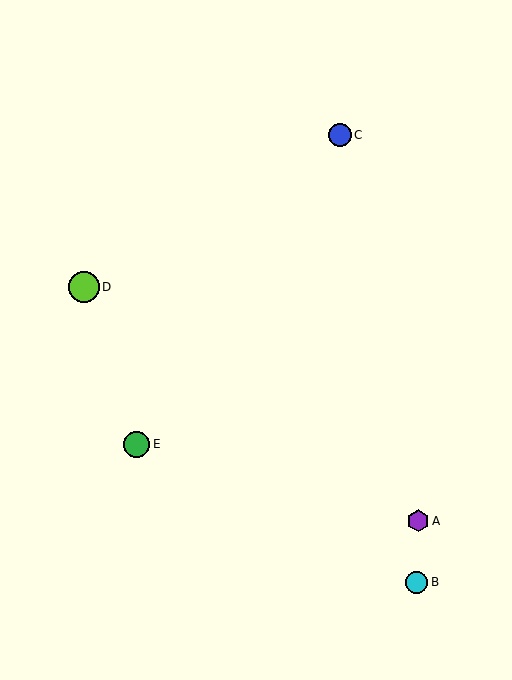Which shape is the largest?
The lime circle (labeled D) is the largest.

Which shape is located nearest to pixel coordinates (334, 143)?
The blue circle (labeled C) at (340, 135) is nearest to that location.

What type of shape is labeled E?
Shape E is a green circle.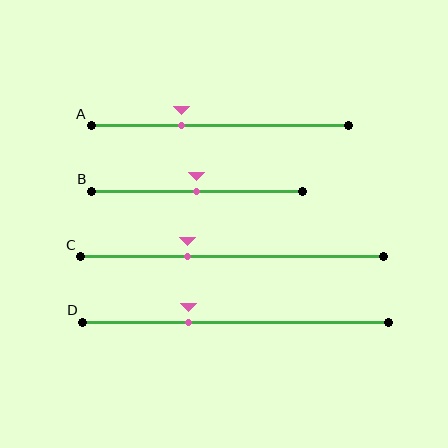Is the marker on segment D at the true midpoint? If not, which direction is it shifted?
No, the marker on segment D is shifted to the left by about 15% of the segment length.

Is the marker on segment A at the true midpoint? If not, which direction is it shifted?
No, the marker on segment A is shifted to the left by about 15% of the segment length.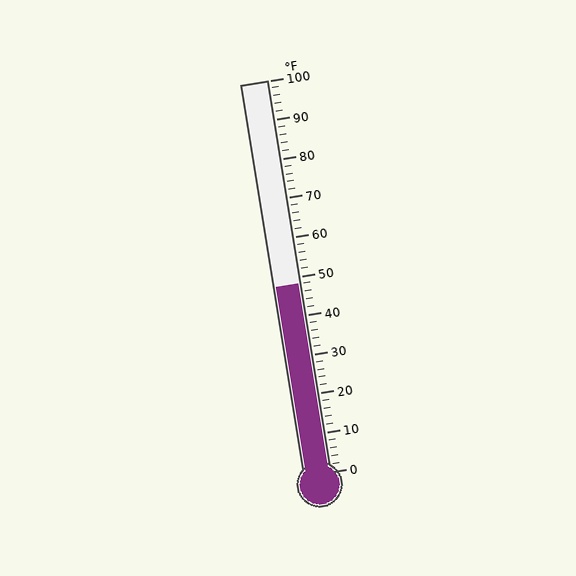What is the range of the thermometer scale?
The thermometer scale ranges from 0°F to 100°F.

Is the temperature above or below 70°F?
The temperature is below 70°F.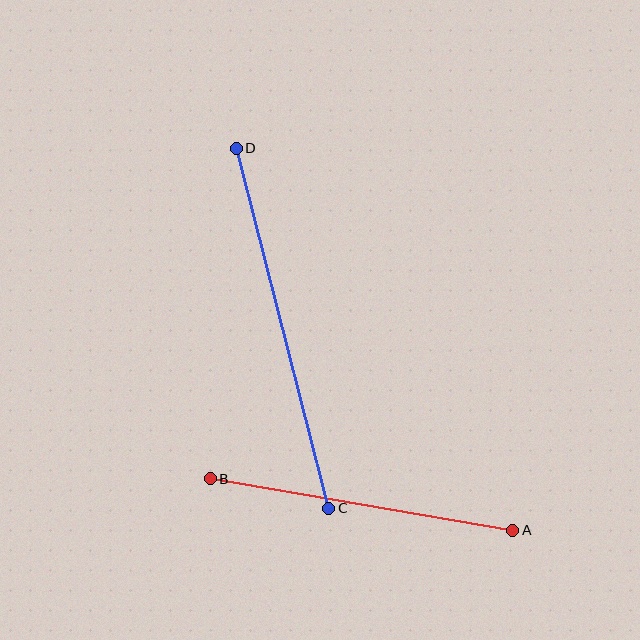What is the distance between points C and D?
The distance is approximately 372 pixels.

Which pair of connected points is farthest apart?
Points C and D are farthest apart.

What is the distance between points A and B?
The distance is approximately 307 pixels.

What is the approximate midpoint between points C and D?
The midpoint is at approximately (283, 328) pixels.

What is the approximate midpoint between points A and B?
The midpoint is at approximately (362, 505) pixels.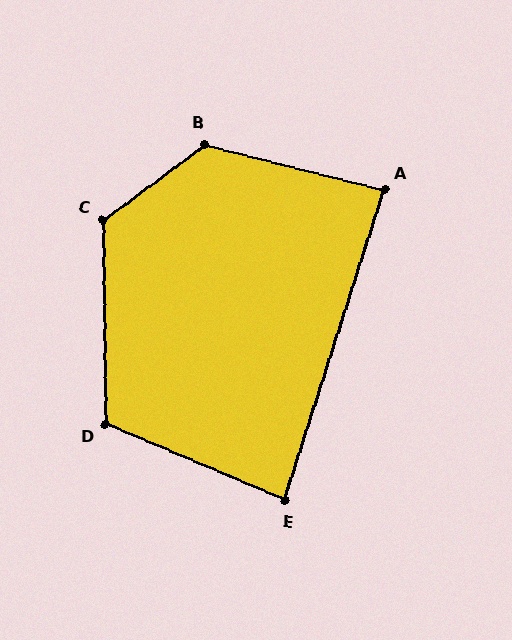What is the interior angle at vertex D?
Approximately 114 degrees (obtuse).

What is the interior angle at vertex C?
Approximately 126 degrees (obtuse).